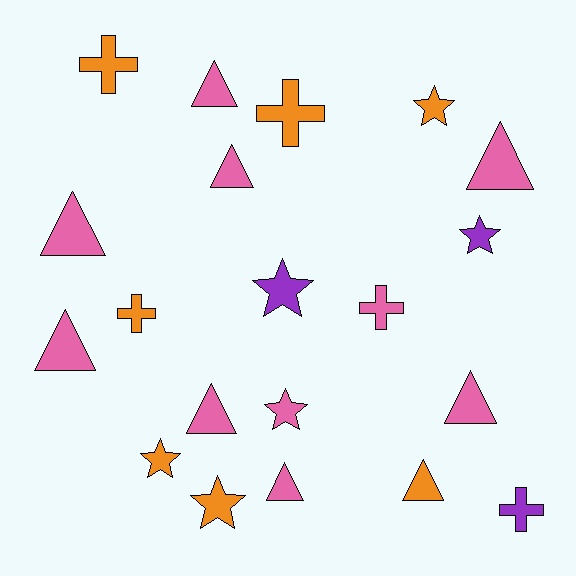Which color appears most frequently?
Pink, with 10 objects.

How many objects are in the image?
There are 20 objects.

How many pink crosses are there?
There is 1 pink cross.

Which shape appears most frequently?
Triangle, with 9 objects.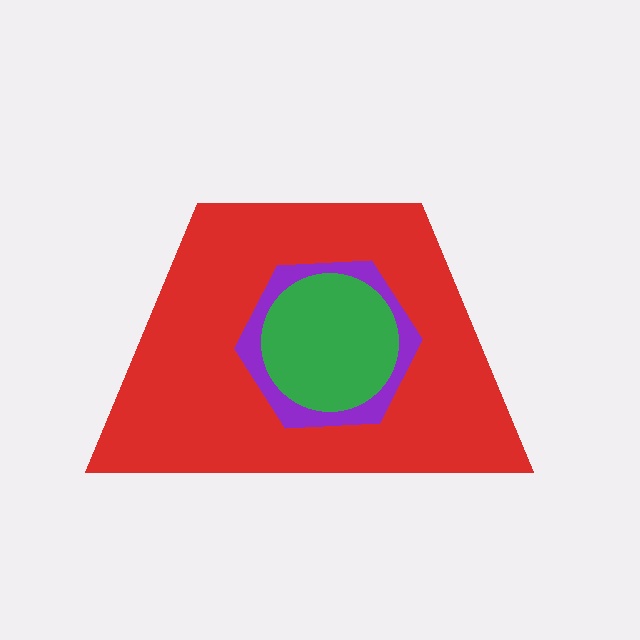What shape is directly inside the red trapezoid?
The purple hexagon.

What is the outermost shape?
The red trapezoid.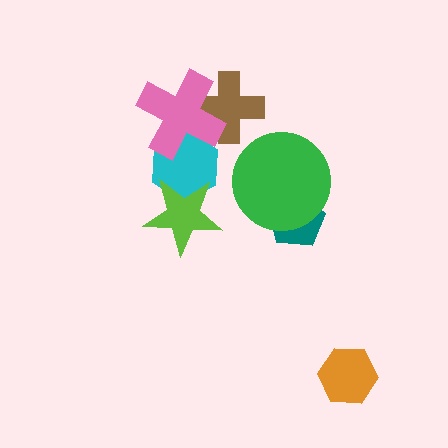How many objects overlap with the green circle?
1 object overlaps with the green circle.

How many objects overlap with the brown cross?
1 object overlaps with the brown cross.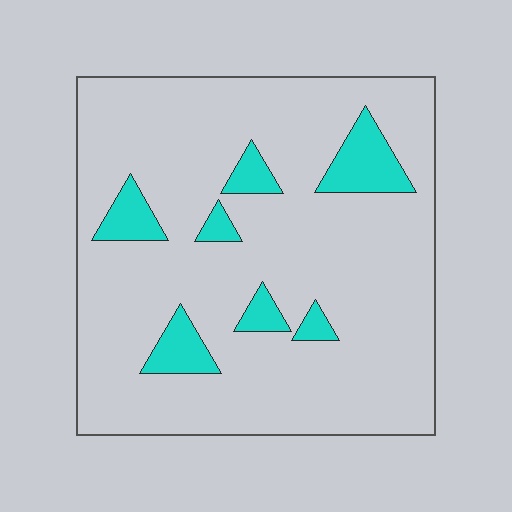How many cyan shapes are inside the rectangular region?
7.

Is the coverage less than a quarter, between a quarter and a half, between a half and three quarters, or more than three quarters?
Less than a quarter.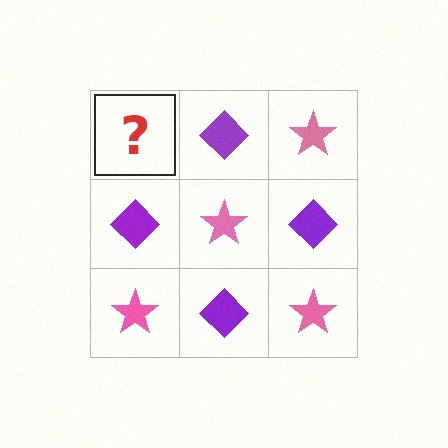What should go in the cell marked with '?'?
The missing cell should contain a pink star.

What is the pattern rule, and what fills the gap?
The rule is that it alternates pink star and purple diamond in a checkerboard pattern. The gap should be filled with a pink star.